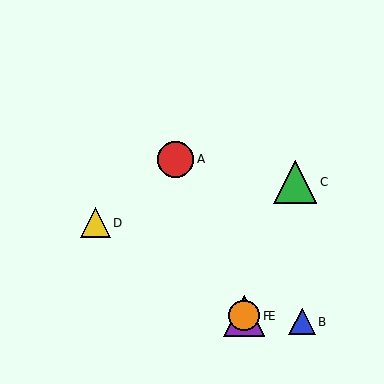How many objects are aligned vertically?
2 objects (E, F) are aligned vertically.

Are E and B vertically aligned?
No, E is at x≈244 and B is at x≈302.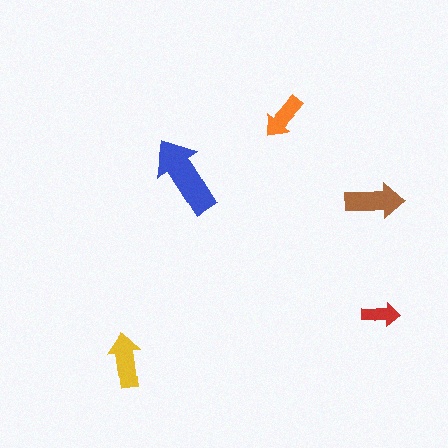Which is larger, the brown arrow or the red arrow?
The brown one.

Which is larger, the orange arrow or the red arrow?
The orange one.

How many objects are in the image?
There are 5 objects in the image.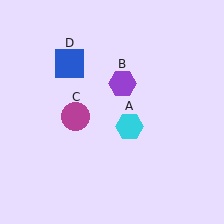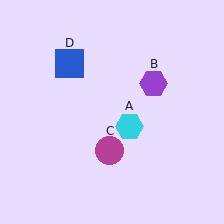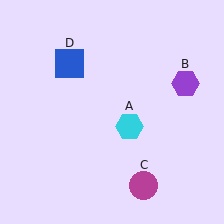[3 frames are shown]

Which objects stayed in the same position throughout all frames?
Cyan hexagon (object A) and blue square (object D) remained stationary.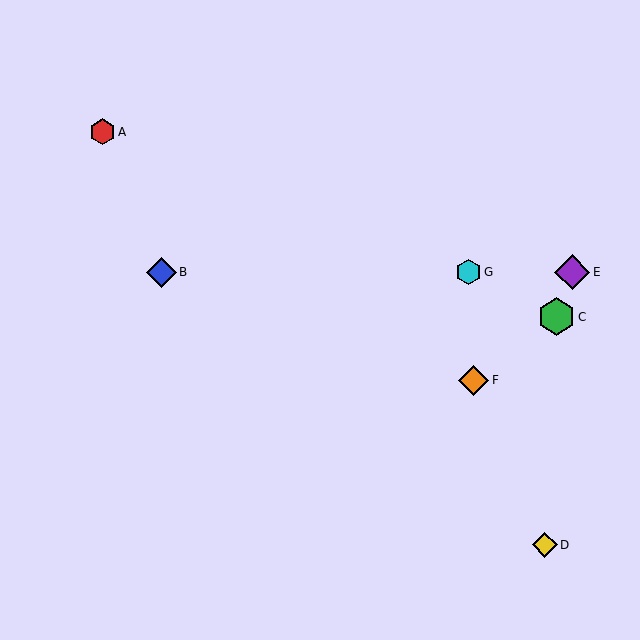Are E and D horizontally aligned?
No, E is at y≈272 and D is at y≈545.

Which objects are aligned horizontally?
Objects B, E, G are aligned horizontally.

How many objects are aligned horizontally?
3 objects (B, E, G) are aligned horizontally.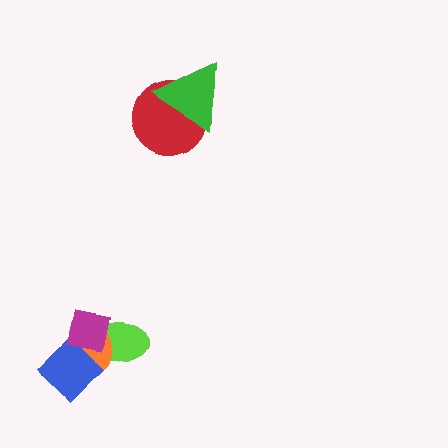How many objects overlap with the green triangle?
1 object overlaps with the green triangle.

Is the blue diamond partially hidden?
Yes, it is partially covered by another shape.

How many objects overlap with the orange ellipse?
3 objects overlap with the orange ellipse.